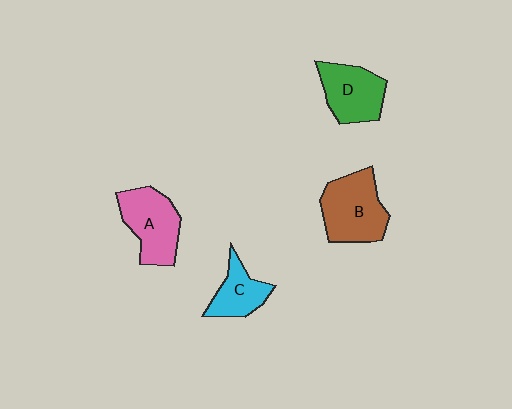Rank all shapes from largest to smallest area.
From largest to smallest: B (brown), A (pink), D (green), C (cyan).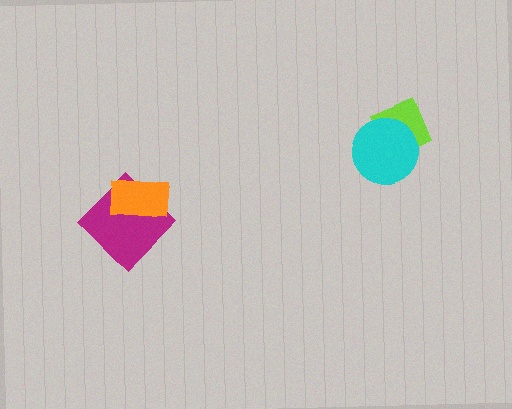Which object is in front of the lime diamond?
The cyan circle is in front of the lime diamond.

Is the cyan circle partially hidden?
No, no other shape covers it.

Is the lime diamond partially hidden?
Yes, it is partially covered by another shape.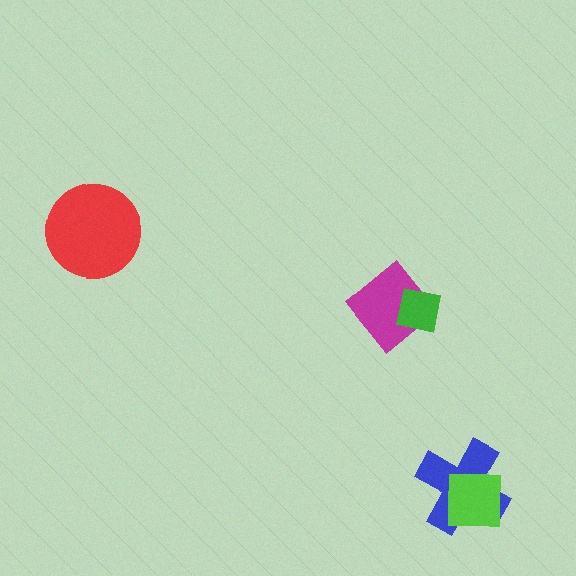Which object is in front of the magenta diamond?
The green square is in front of the magenta diamond.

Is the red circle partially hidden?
No, no other shape covers it.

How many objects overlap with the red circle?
0 objects overlap with the red circle.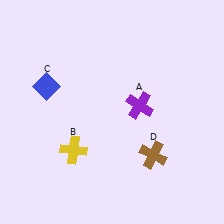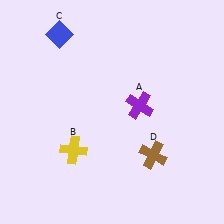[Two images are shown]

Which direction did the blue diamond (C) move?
The blue diamond (C) moved up.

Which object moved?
The blue diamond (C) moved up.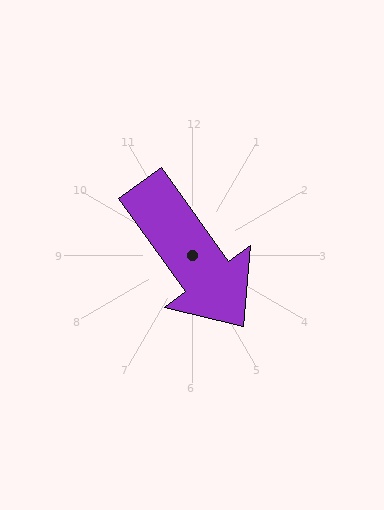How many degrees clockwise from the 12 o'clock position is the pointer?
Approximately 144 degrees.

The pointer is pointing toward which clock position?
Roughly 5 o'clock.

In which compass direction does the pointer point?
Southeast.